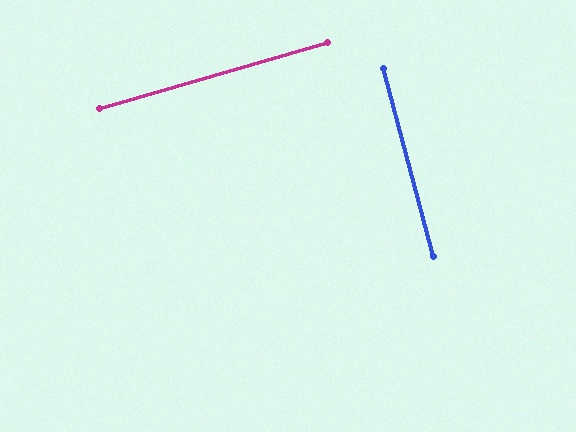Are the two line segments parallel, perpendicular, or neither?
Perpendicular — they meet at approximately 89°.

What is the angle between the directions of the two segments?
Approximately 89 degrees.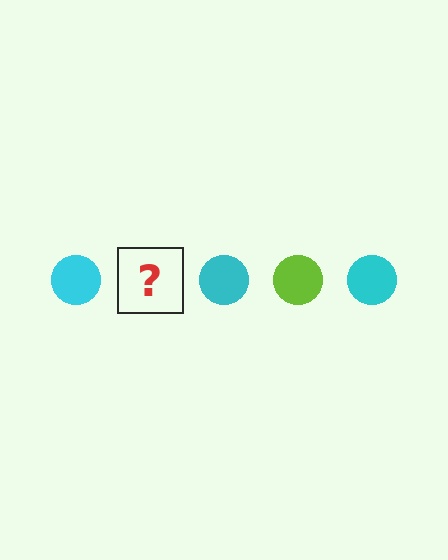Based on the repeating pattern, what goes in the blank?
The blank should be a lime circle.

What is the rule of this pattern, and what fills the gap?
The rule is that the pattern cycles through cyan, lime circles. The gap should be filled with a lime circle.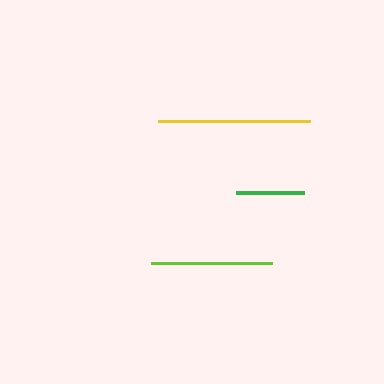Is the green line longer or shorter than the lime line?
The lime line is longer than the green line.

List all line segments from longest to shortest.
From longest to shortest: yellow, lime, green.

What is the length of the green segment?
The green segment is approximately 68 pixels long.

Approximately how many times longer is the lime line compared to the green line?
The lime line is approximately 1.8 times the length of the green line.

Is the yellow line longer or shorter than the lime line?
The yellow line is longer than the lime line.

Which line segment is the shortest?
The green line is the shortest at approximately 68 pixels.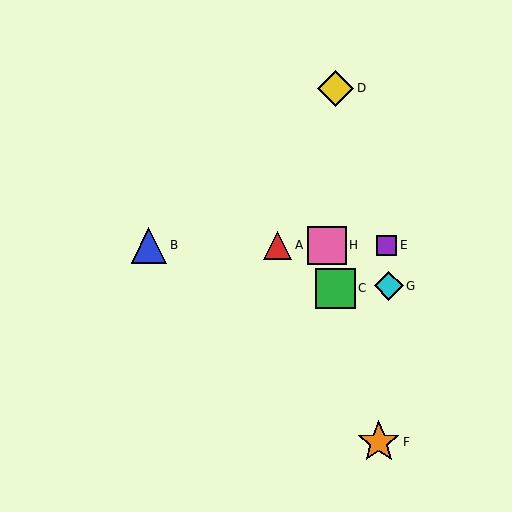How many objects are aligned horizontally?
4 objects (A, B, E, H) are aligned horizontally.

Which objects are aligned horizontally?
Objects A, B, E, H are aligned horizontally.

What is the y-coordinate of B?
Object B is at y≈245.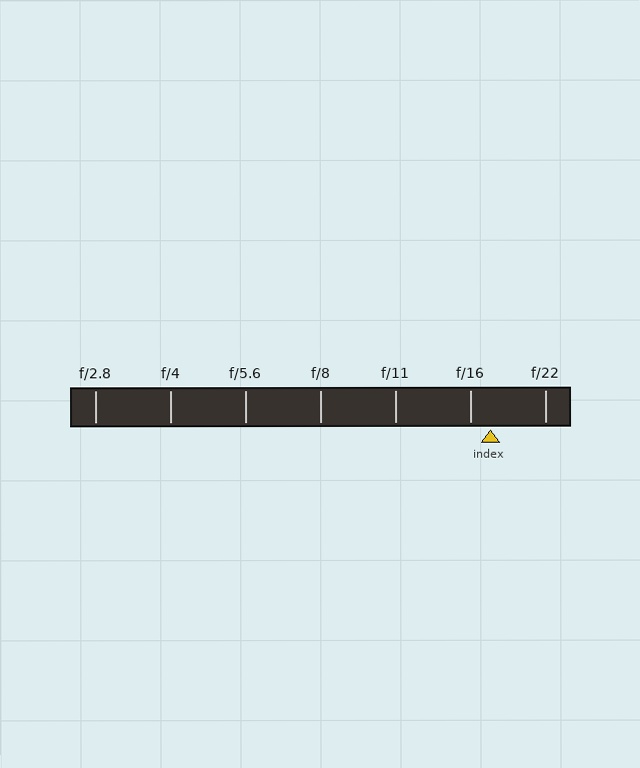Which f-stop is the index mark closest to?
The index mark is closest to f/16.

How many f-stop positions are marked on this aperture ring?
There are 7 f-stop positions marked.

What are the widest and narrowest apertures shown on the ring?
The widest aperture shown is f/2.8 and the narrowest is f/22.